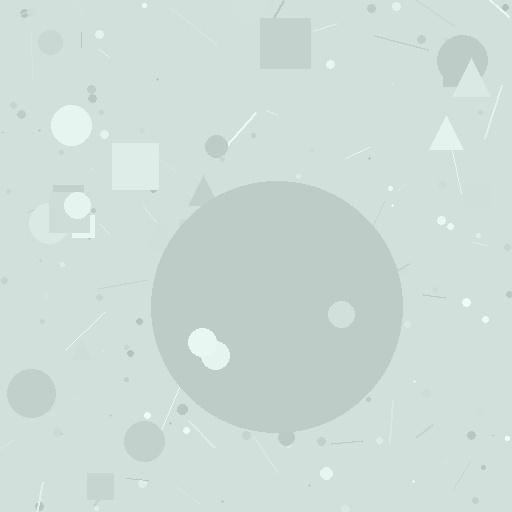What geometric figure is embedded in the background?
A circle is embedded in the background.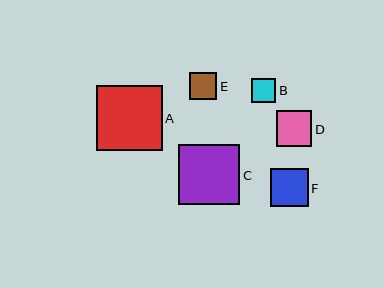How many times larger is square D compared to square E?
Square D is approximately 1.3 times the size of square E.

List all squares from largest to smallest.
From largest to smallest: A, C, F, D, E, B.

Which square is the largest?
Square A is the largest with a size of approximately 65 pixels.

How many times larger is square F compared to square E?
Square F is approximately 1.4 times the size of square E.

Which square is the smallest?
Square B is the smallest with a size of approximately 24 pixels.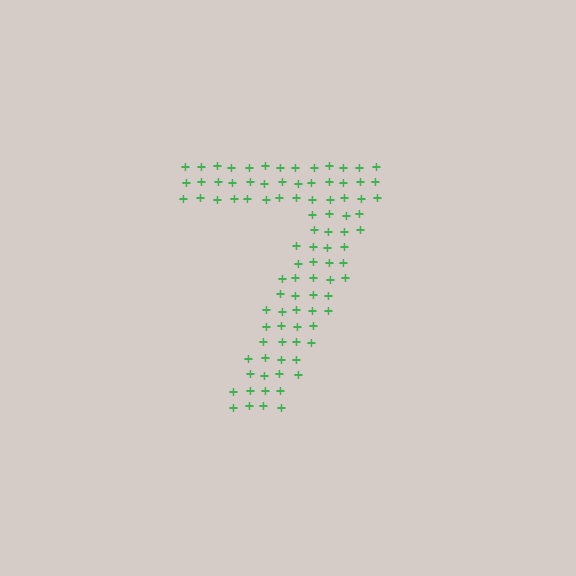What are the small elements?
The small elements are plus signs.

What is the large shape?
The large shape is the digit 7.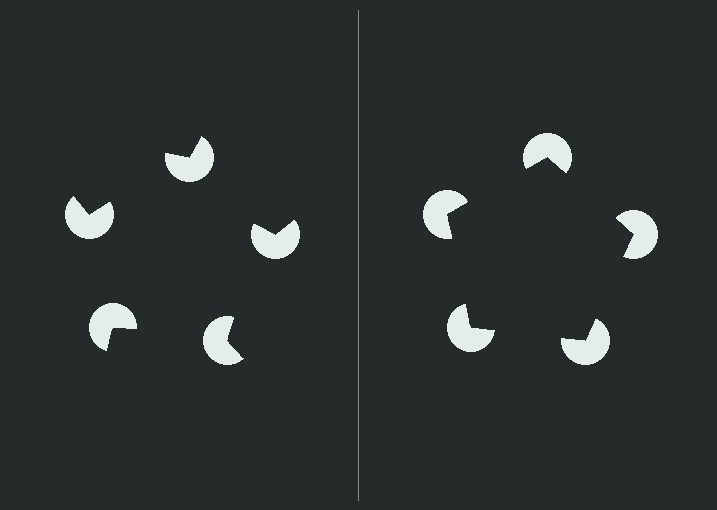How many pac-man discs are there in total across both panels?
10 — 5 on each side.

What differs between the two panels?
The pac-man discs are positioned identically on both sides; only the wedge orientations differ. On the right they align to a pentagon; on the left they are misaligned.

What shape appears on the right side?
An illusory pentagon.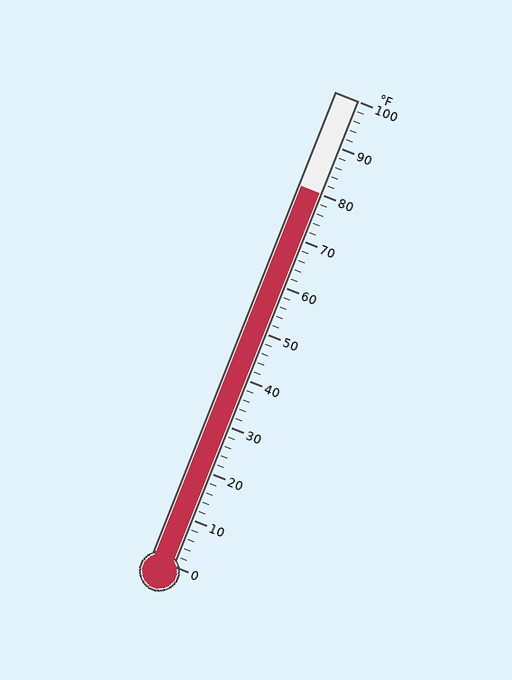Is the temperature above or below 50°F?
The temperature is above 50°F.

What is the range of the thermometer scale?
The thermometer scale ranges from 0°F to 100°F.